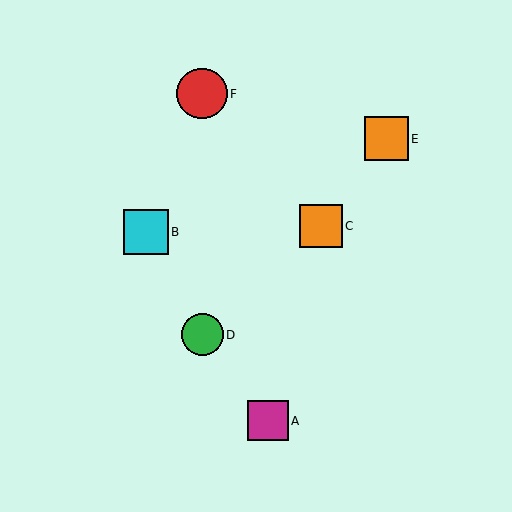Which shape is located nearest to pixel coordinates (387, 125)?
The orange square (labeled E) at (386, 139) is nearest to that location.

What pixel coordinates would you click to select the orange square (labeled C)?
Click at (321, 226) to select the orange square C.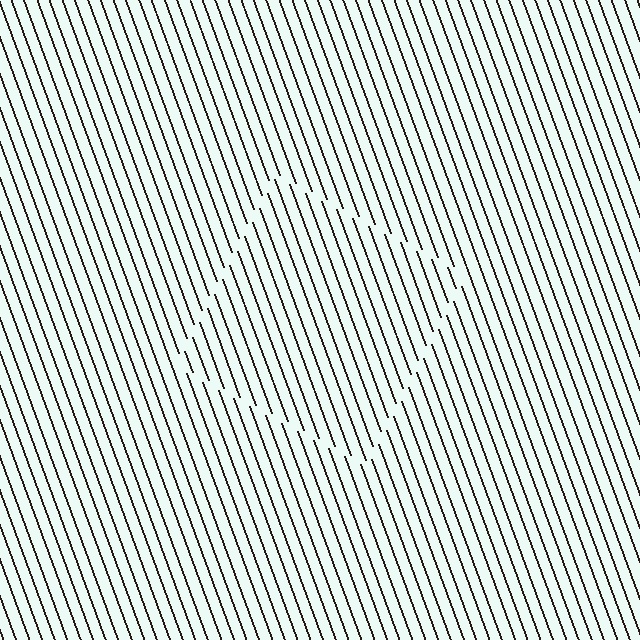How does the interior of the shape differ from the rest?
The interior of the shape contains the same grating, shifted by half a period — the contour is defined by the phase discontinuity where line-ends from the inner and outer gratings abut.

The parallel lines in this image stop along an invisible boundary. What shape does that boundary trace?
An illusory square. The interior of the shape contains the same grating, shifted by half a period — the contour is defined by the phase discontinuity where line-ends from the inner and outer gratings abut.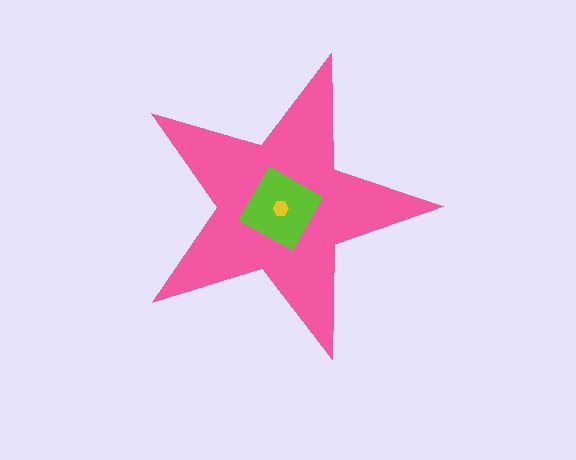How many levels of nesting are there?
3.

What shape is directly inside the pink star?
The lime square.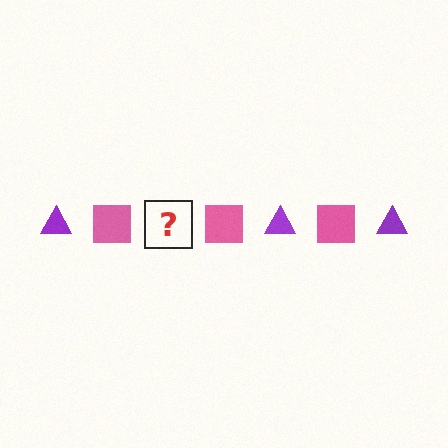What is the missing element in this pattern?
The missing element is a purple triangle.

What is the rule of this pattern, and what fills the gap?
The rule is that the pattern alternates between purple triangle and pink square. The gap should be filled with a purple triangle.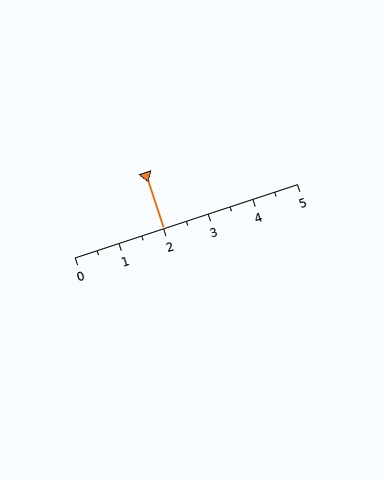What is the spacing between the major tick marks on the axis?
The major ticks are spaced 1 apart.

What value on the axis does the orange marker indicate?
The marker indicates approximately 2.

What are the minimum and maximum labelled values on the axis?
The axis runs from 0 to 5.